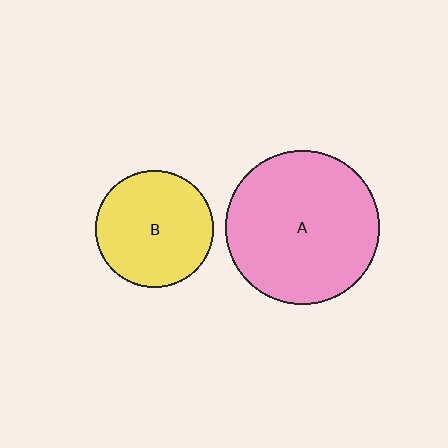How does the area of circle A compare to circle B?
Approximately 1.7 times.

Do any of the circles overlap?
No, none of the circles overlap.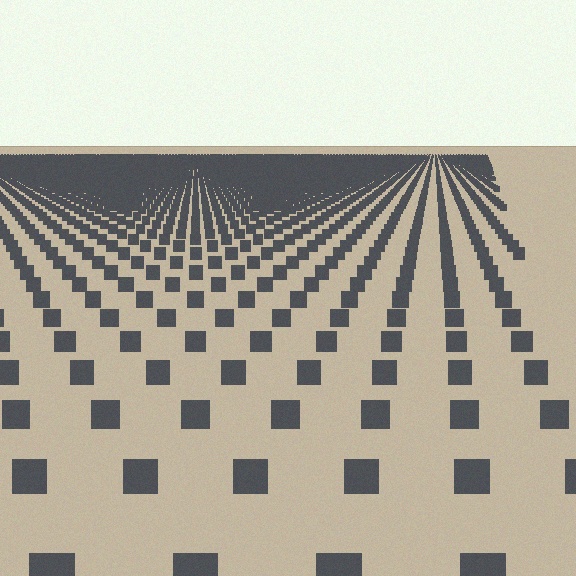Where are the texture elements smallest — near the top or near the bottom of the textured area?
Near the top.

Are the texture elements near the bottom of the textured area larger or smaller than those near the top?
Larger. Near the bottom, elements are closer to the viewer and appear at a bigger on-screen size.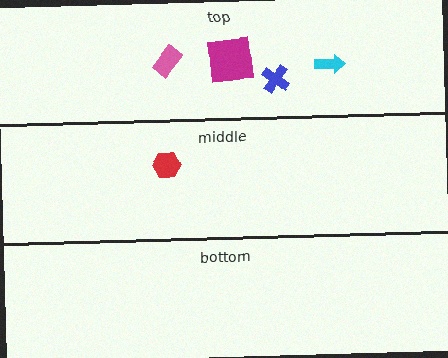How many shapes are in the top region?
4.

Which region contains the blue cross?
The top region.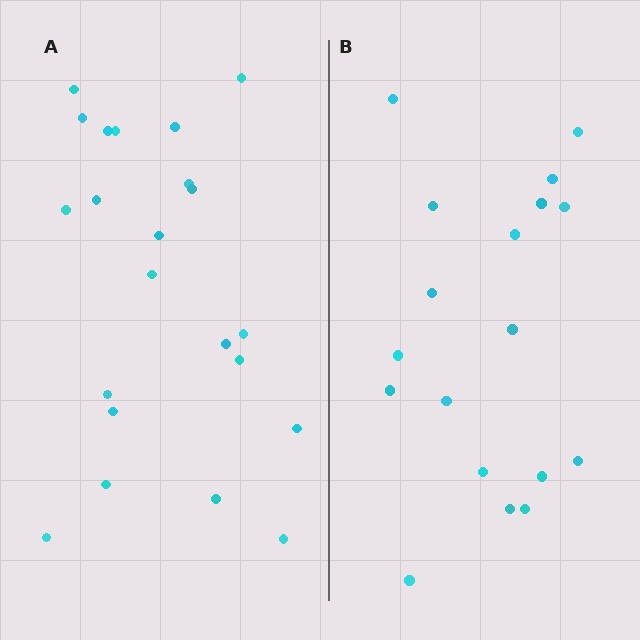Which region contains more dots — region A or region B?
Region A (the left region) has more dots.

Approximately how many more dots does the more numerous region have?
Region A has about 4 more dots than region B.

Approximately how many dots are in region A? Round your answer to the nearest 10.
About 20 dots. (The exact count is 22, which rounds to 20.)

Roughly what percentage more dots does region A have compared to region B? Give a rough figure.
About 20% more.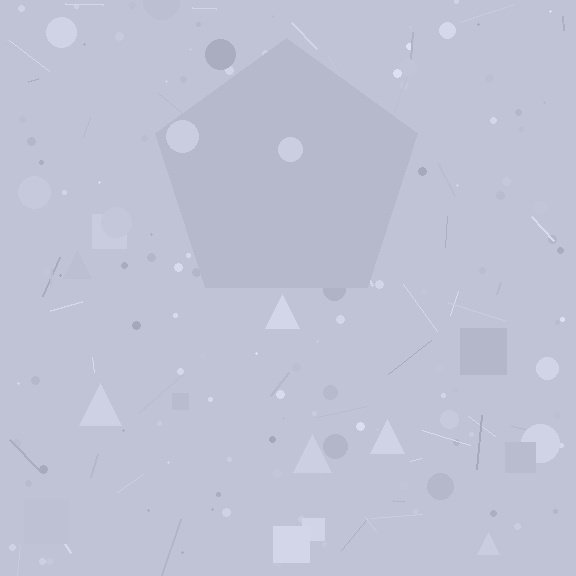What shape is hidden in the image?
A pentagon is hidden in the image.